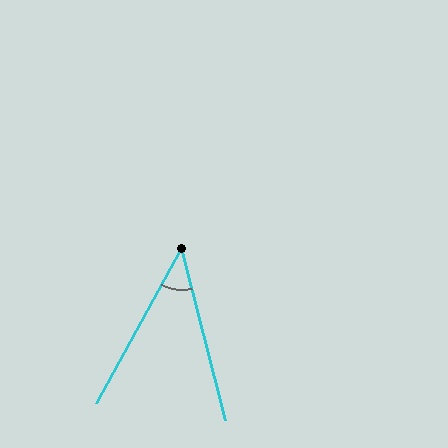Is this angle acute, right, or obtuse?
It is acute.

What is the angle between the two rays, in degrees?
Approximately 43 degrees.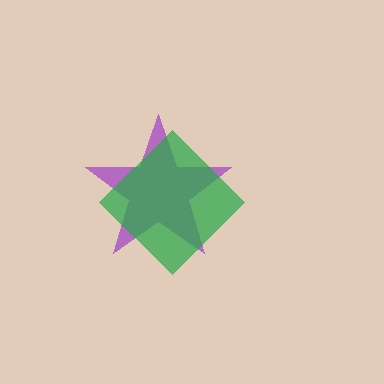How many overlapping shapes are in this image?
There are 2 overlapping shapes in the image.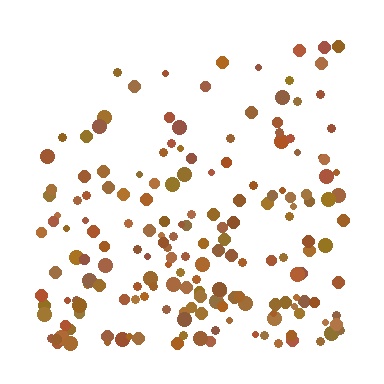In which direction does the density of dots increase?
From top to bottom, with the bottom side densest.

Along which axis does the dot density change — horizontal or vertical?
Vertical.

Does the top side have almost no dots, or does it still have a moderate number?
Still a moderate number, just noticeably fewer than the bottom.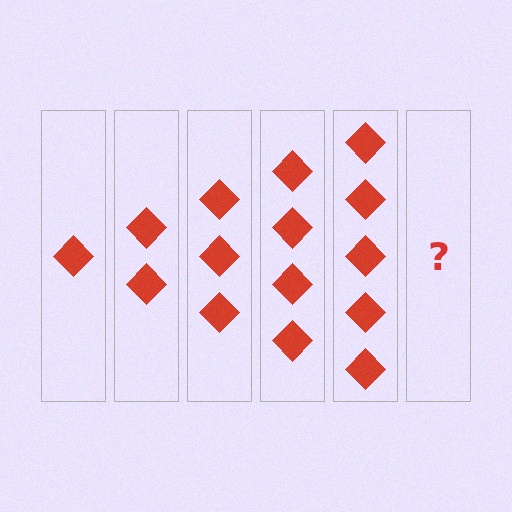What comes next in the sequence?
The next element should be 6 diamonds.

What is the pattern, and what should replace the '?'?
The pattern is that each step adds one more diamond. The '?' should be 6 diamonds.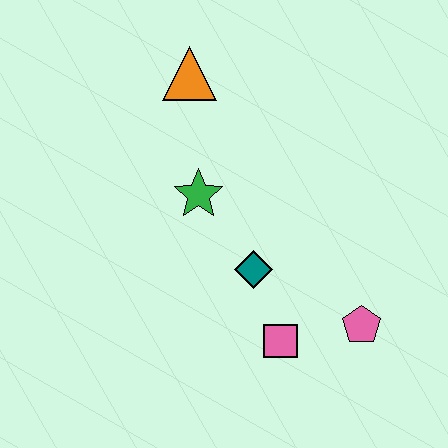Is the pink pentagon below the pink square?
No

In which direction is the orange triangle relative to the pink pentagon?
The orange triangle is above the pink pentagon.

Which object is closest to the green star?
The teal diamond is closest to the green star.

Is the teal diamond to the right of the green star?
Yes